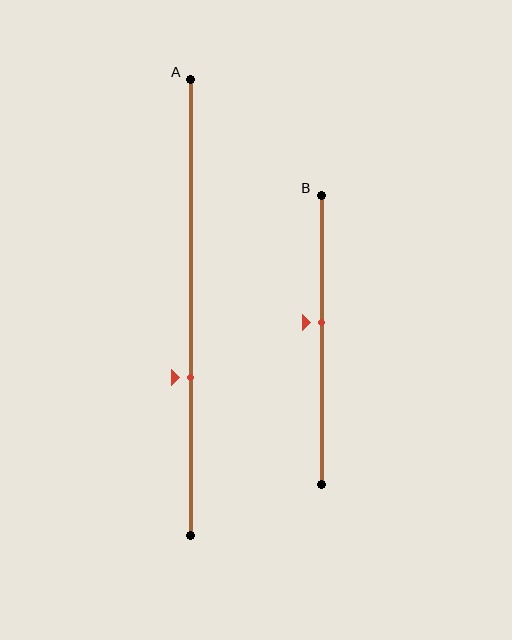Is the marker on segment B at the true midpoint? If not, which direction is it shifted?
No, the marker on segment B is shifted upward by about 6% of the segment length.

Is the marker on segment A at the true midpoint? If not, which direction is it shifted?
No, the marker on segment A is shifted downward by about 15% of the segment length.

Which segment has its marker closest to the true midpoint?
Segment B has its marker closest to the true midpoint.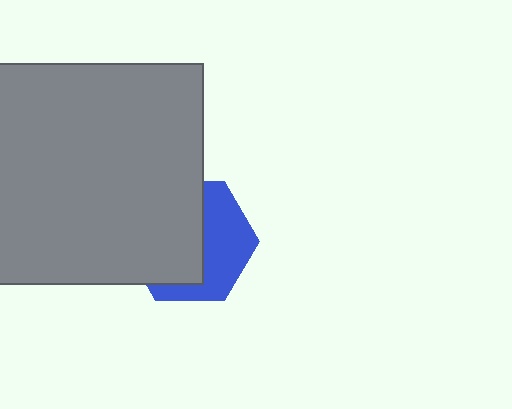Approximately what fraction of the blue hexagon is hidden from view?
Roughly 56% of the blue hexagon is hidden behind the gray square.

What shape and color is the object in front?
The object in front is a gray square.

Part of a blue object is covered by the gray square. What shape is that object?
It is a hexagon.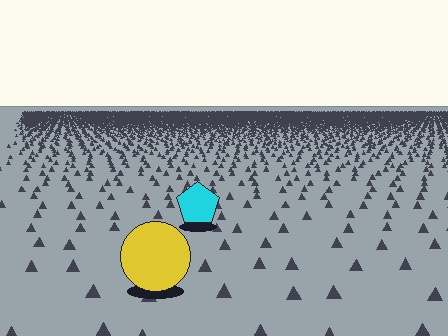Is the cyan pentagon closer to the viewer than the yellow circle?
No. The yellow circle is closer — you can tell from the texture gradient: the ground texture is coarser near it.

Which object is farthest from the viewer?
The cyan pentagon is farthest from the viewer. It appears smaller and the ground texture around it is denser.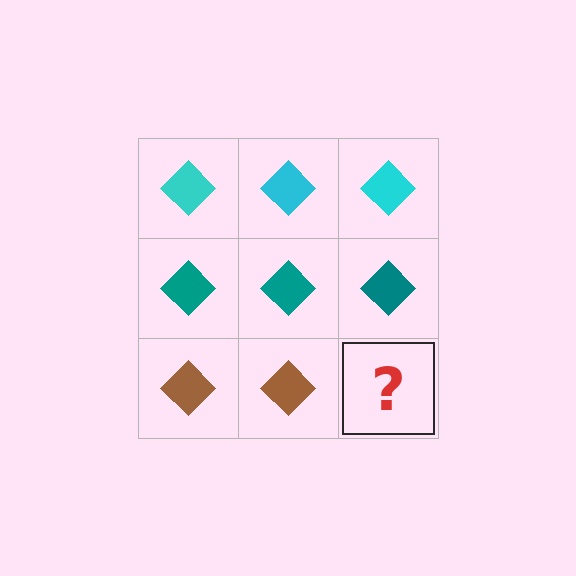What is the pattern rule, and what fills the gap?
The rule is that each row has a consistent color. The gap should be filled with a brown diamond.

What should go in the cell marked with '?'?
The missing cell should contain a brown diamond.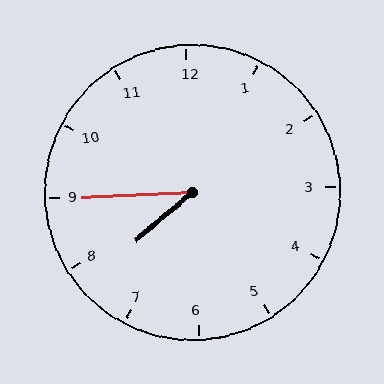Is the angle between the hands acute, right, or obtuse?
It is acute.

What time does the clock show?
7:45.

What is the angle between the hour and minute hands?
Approximately 38 degrees.